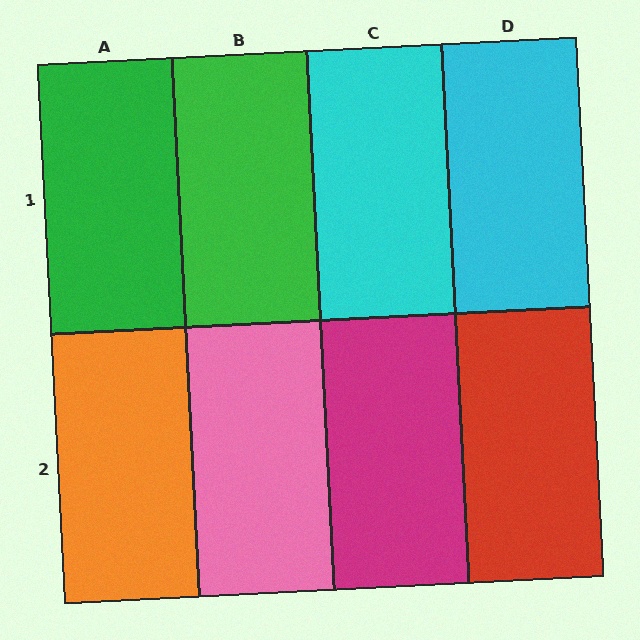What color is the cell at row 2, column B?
Pink.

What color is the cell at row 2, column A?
Orange.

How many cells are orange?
1 cell is orange.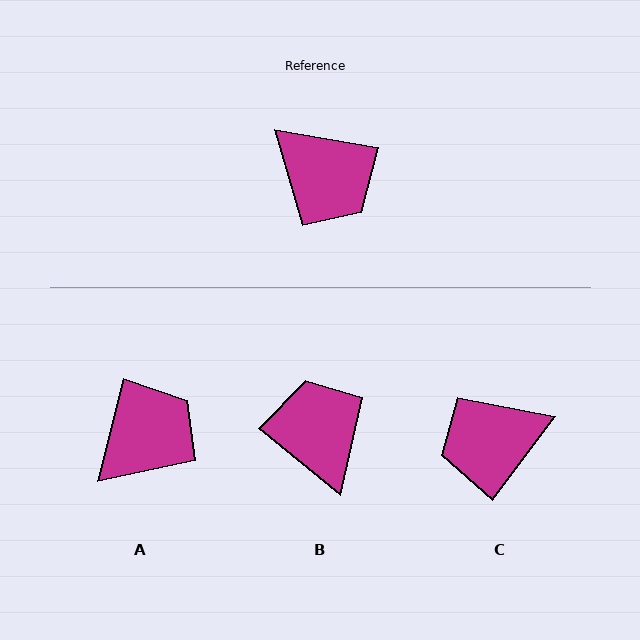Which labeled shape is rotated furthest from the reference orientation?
B, about 151 degrees away.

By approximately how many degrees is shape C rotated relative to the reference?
Approximately 117 degrees clockwise.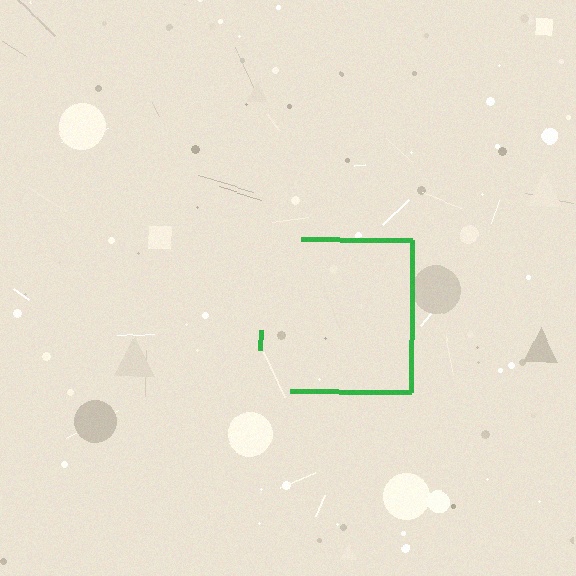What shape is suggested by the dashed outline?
The dashed outline suggests a square.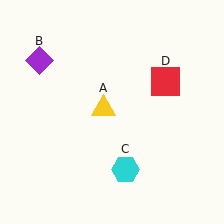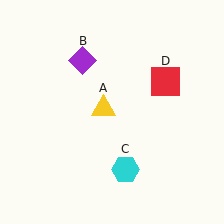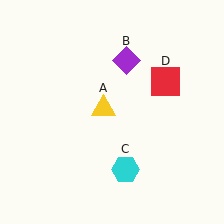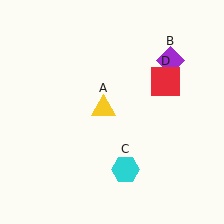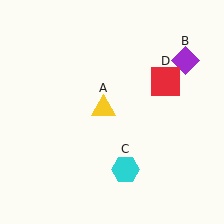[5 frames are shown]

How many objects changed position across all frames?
1 object changed position: purple diamond (object B).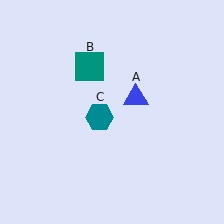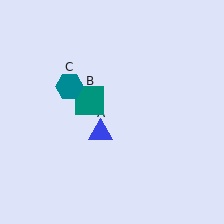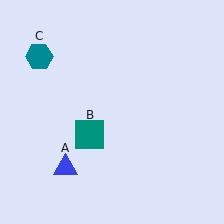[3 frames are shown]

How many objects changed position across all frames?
3 objects changed position: blue triangle (object A), teal square (object B), teal hexagon (object C).